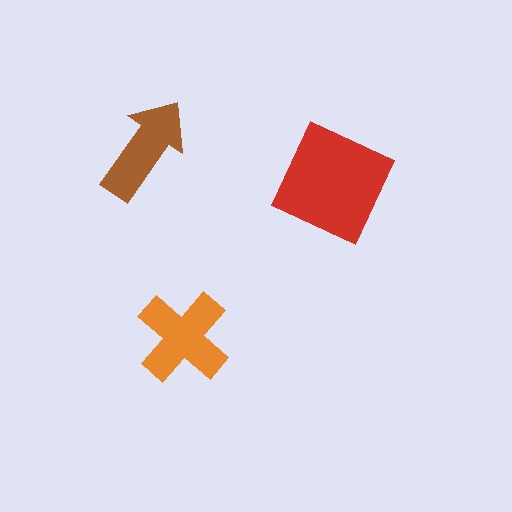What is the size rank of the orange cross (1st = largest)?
2nd.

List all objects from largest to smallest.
The red square, the orange cross, the brown arrow.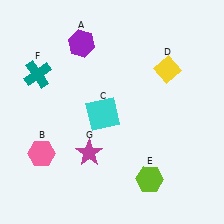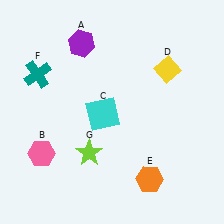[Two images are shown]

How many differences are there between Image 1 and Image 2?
There are 2 differences between the two images.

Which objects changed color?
E changed from lime to orange. G changed from magenta to lime.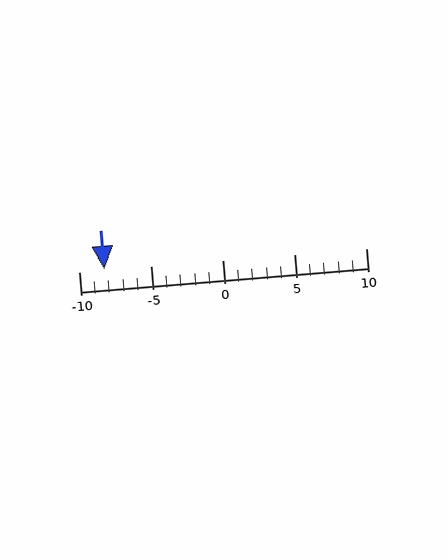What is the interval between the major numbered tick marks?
The major tick marks are spaced 5 units apart.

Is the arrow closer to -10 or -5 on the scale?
The arrow is closer to -10.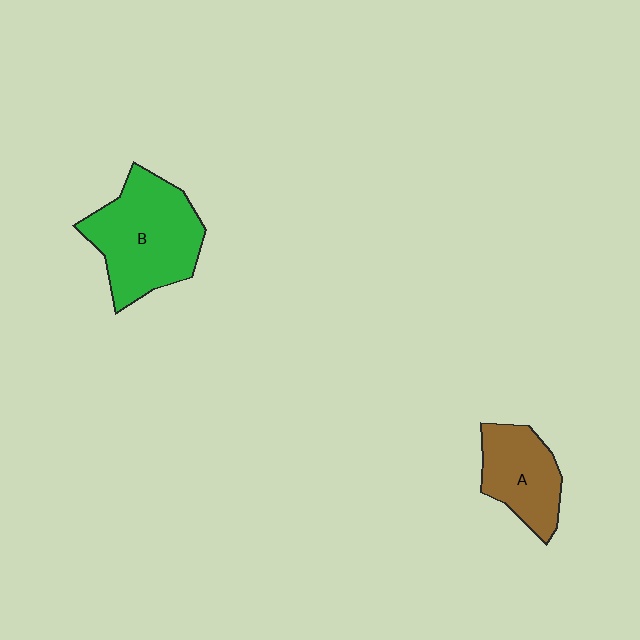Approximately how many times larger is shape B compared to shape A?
Approximately 1.6 times.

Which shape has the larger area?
Shape B (green).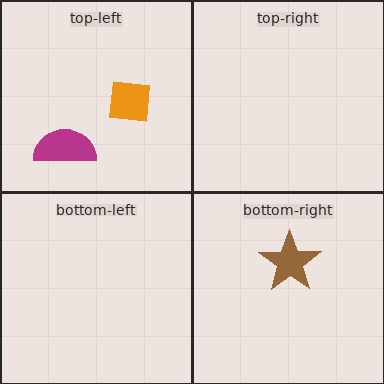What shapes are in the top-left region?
The magenta semicircle, the orange square.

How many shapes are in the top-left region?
2.